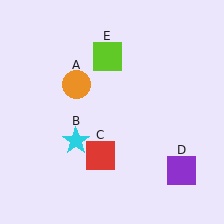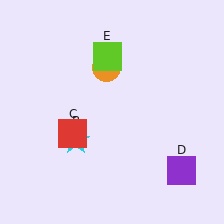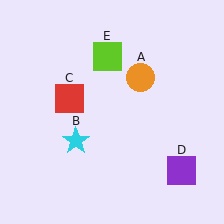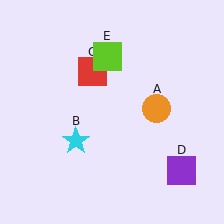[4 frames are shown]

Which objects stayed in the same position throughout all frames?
Cyan star (object B) and purple square (object D) and lime square (object E) remained stationary.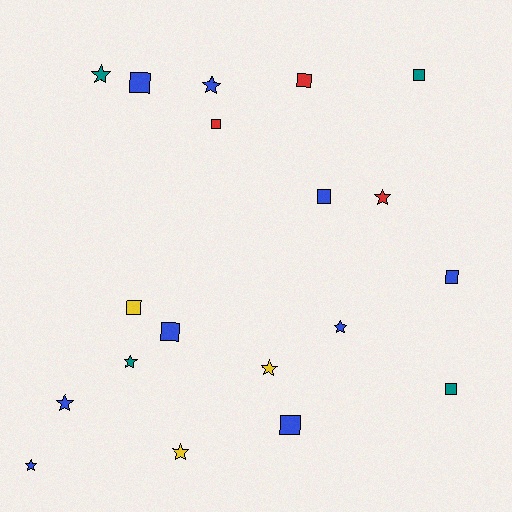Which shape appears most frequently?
Square, with 10 objects.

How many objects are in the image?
There are 19 objects.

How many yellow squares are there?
There is 1 yellow square.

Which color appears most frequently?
Blue, with 9 objects.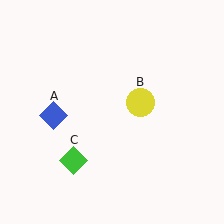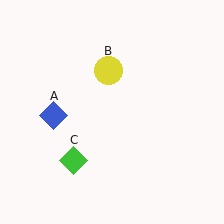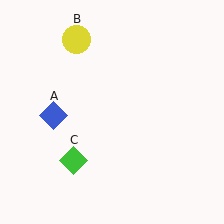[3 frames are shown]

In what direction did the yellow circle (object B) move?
The yellow circle (object B) moved up and to the left.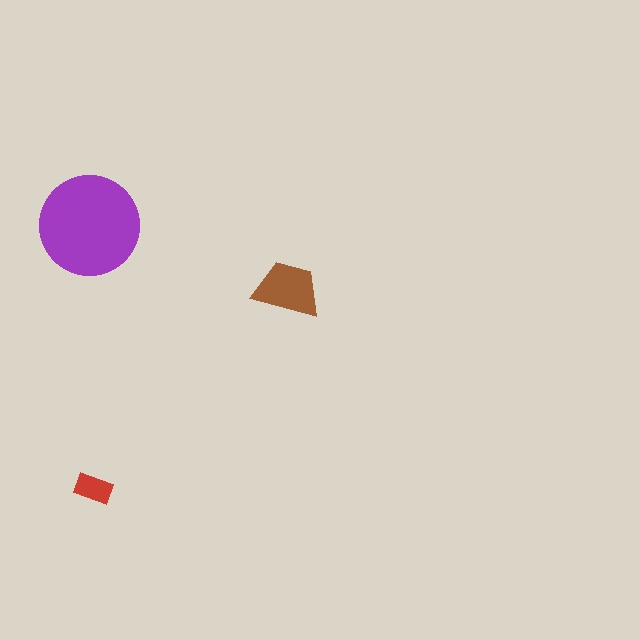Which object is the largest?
The purple circle.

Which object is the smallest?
The red rectangle.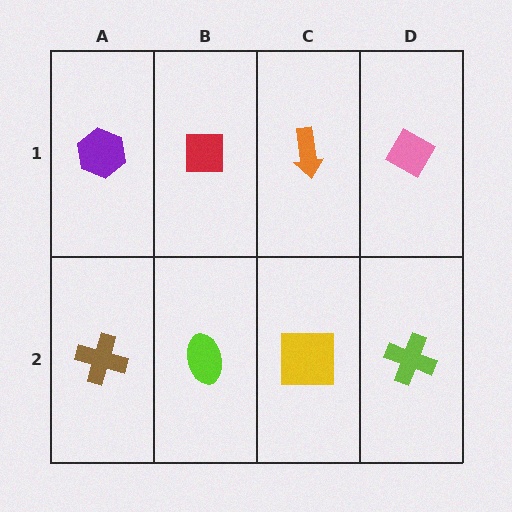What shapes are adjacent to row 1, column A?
A brown cross (row 2, column A), a red square (row 1, column B).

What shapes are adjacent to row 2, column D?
A pink diamond (row 1, column D), a yellow square (row 2, column C).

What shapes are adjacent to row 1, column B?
A lime ellipse (row 2, column B), a purple hexagon (row 1, column A), an orange arrow (row 1, column C).